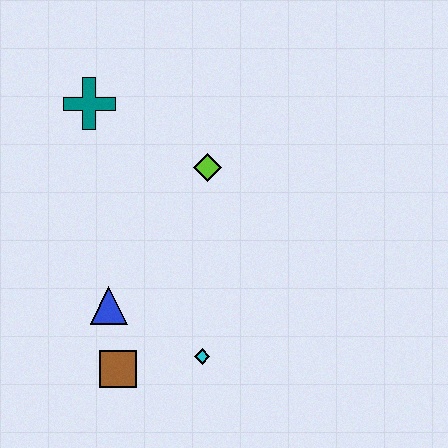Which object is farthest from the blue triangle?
The teal cross is farthest from the blue triangle.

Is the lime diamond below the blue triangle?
No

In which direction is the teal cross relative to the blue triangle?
The teal cross is above the blue triangle.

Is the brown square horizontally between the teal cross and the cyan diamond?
Yes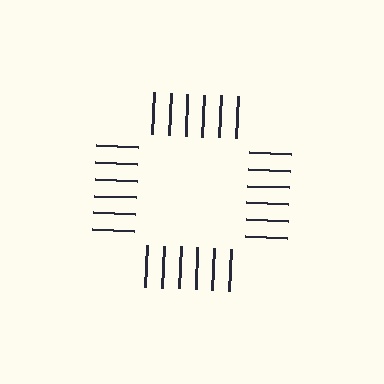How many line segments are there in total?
24 — 6 along each of the 4 edges.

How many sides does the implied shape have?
4 sides — the line-ends trace a square.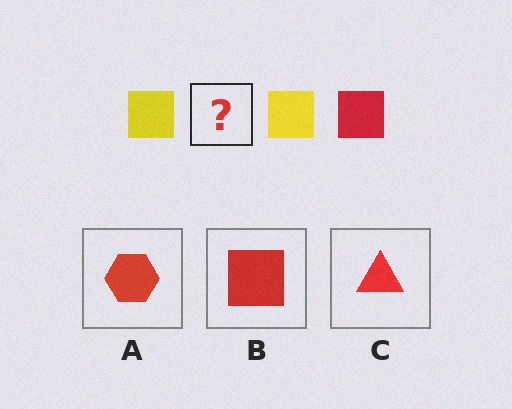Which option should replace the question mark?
Option B.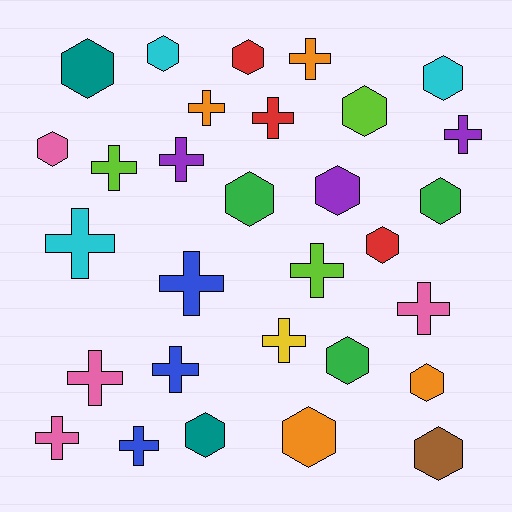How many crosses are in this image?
There are 15 crosses.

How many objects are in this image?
There are 30 objects.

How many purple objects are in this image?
There are 3 purple objects.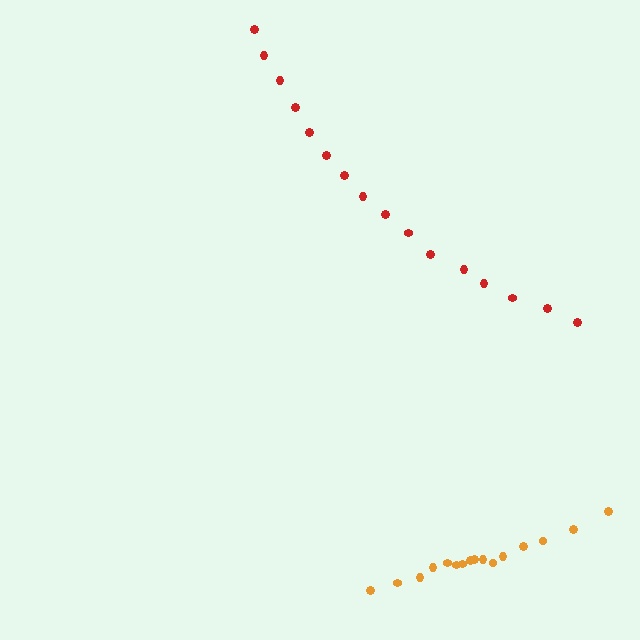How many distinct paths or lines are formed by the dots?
There are 2 distinct paths.